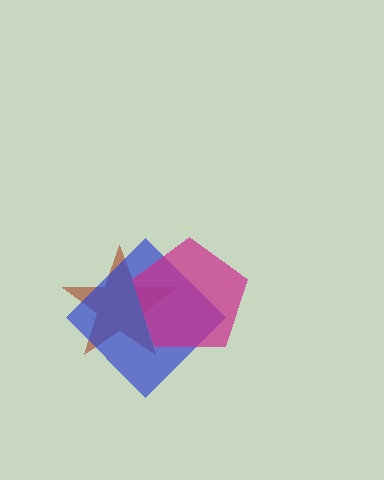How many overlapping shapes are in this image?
There are 3 overlapping shapes in the image.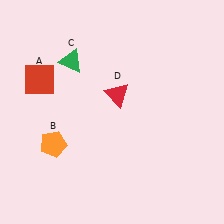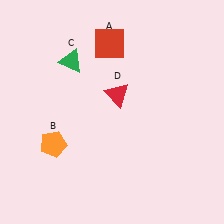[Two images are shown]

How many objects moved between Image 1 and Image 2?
1 object moved between the two images.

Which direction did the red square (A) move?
The red square (A) moved right.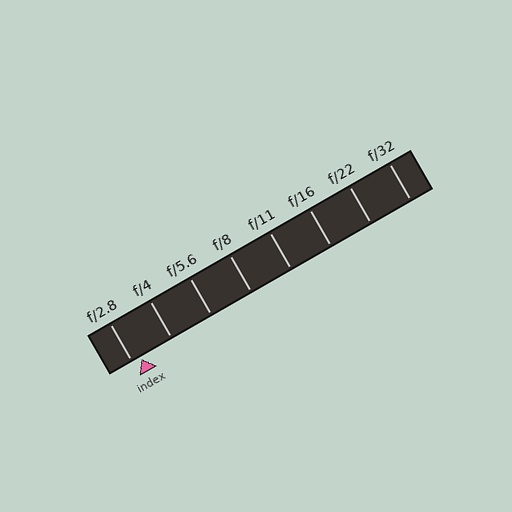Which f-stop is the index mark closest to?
The index mark is closest to f/2.8.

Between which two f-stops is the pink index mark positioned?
The index mark is between f/2.8 and f/4.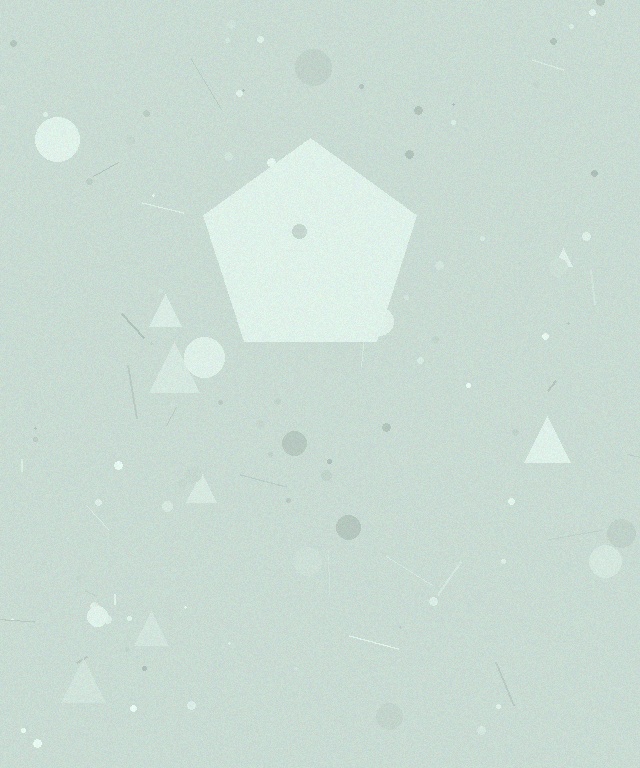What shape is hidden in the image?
A pentagon is hidden in the image.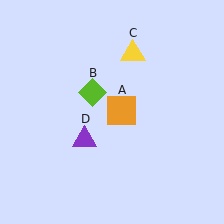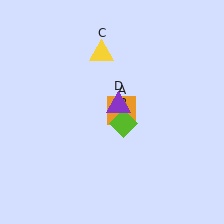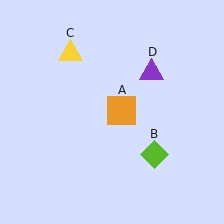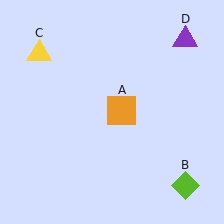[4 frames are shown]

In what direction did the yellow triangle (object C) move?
The yellow triangle (object C) moved left.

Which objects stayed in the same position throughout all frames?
Orange square (object A) remained stationary.